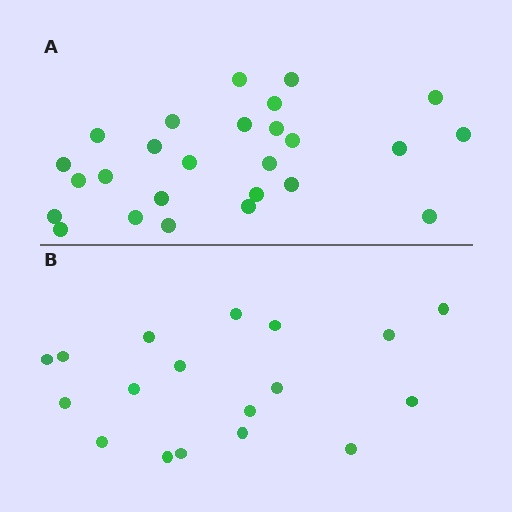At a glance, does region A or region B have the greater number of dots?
Region A (the top region) has more dots.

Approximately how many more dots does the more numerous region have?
Region A has roughly 8 or so more dots than region B.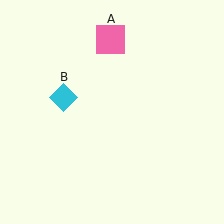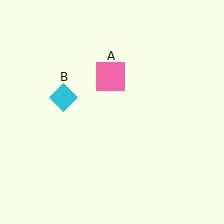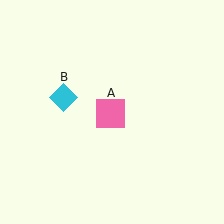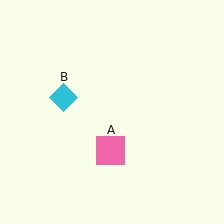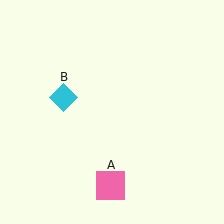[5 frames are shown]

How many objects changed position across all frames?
1 object changed position: pink square (object A).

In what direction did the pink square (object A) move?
The pink square (object A) moved down.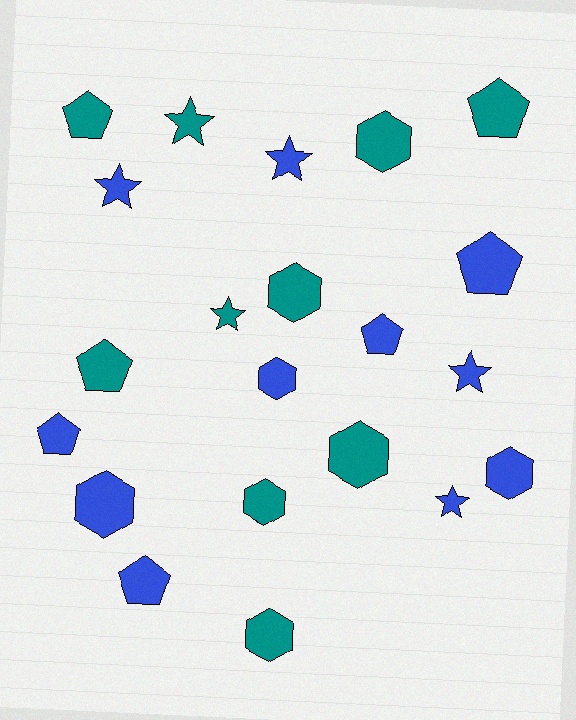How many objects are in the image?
There are 21 objects.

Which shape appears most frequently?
Hexagon, with 8 objects.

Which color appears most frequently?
Blue, with 11 objects.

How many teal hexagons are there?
There are 5 teal hexagons.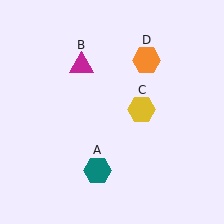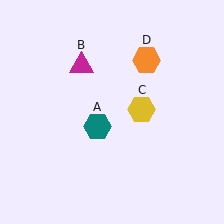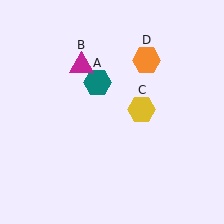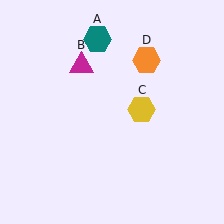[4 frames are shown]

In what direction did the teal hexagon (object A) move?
The teal hexagon (object A) moved up.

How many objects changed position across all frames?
1 object changed position: teal hexagon (object A).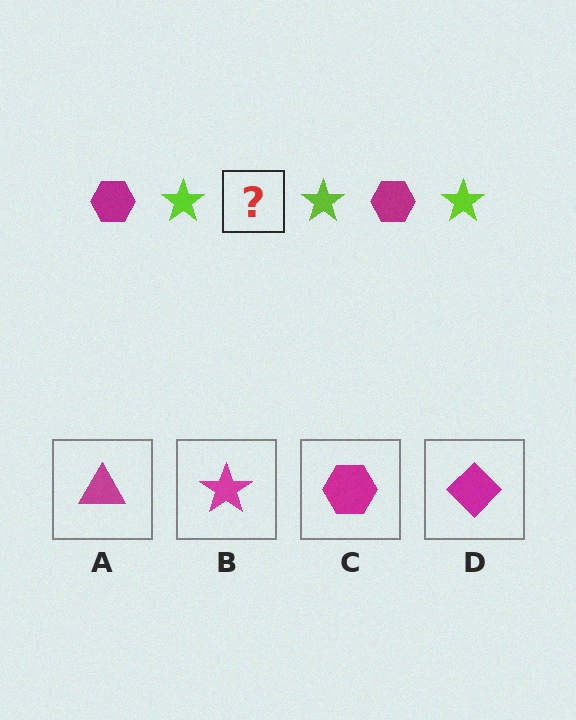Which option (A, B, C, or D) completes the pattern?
C.